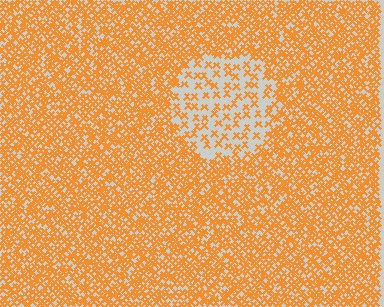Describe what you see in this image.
The image contains small orange elements arranged at two different densities. A circle-shaped region is visible where the elements are less densely packed than the surrounding area.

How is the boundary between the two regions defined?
The boundary is defined by a change in element density (approximately 2.7x ratio). All elements are the same color, size, and shape.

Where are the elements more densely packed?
The elements are more densely packed outside the circle boundary.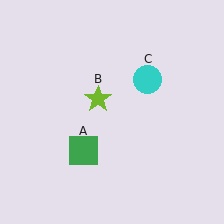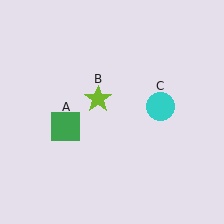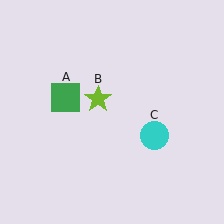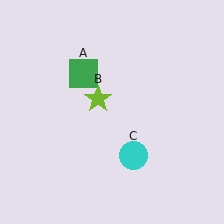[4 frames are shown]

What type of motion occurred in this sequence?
The green square (object A), cyan circle (object C) rotated clockwise around the center of the scene.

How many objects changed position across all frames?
2 objects changed position: green square (object A), cyan circle (object C).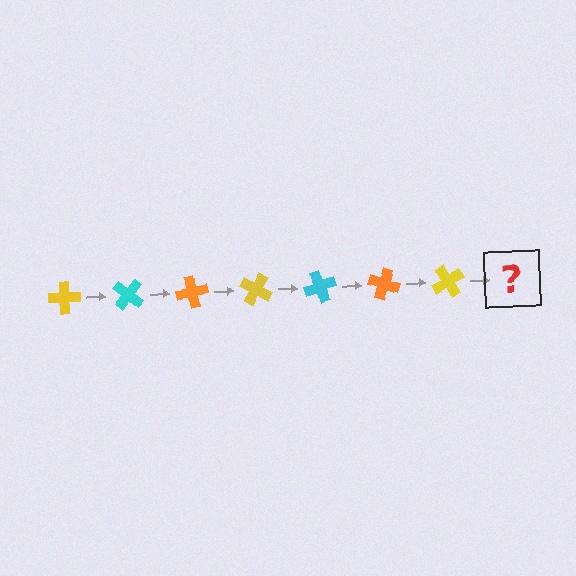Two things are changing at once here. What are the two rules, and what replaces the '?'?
The two rules are that it rotates 40 degrees each step and the color cycles through yellow, cyan, and orange. The '?' should be a cyan cross, rotated 280 degrees from the start.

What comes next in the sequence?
The next element should be a cyan cross, rotated 280 degrees from the start.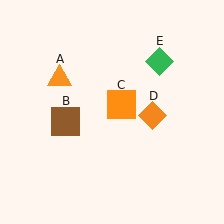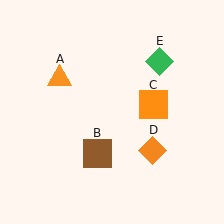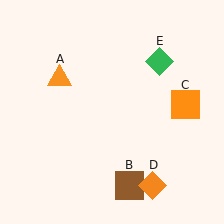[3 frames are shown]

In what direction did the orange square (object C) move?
The orange square (object C) moved right.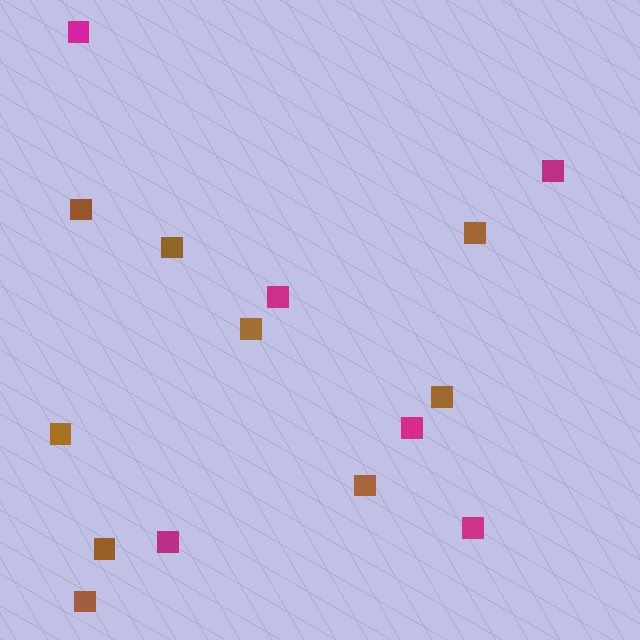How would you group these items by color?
There are 2 groups: one group of brown squares (9) and one group of magenta squares (6).